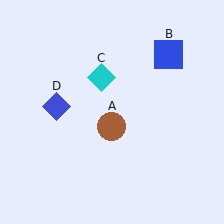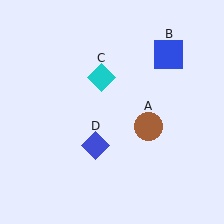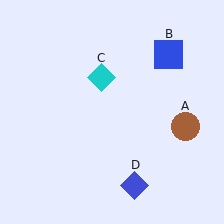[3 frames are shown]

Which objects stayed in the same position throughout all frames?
Blue square (object B) and cyan diamond (object C) remained stationary.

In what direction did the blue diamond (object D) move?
The blue diamond (object D) moved down and to the right.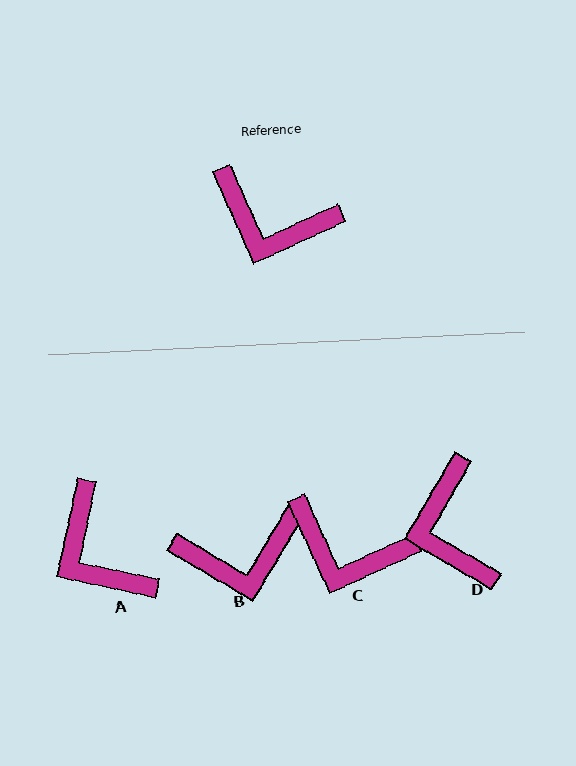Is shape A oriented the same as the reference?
No, it is off by about 36 degrees.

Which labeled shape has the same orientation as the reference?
C.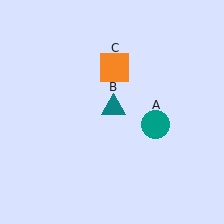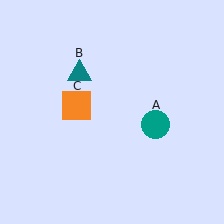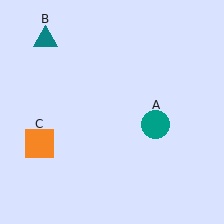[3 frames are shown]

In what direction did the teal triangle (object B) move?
The teal triangle (object B) moved up and to the left.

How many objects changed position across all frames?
2 objects changed position: teal triangle (object B), orange square (object C).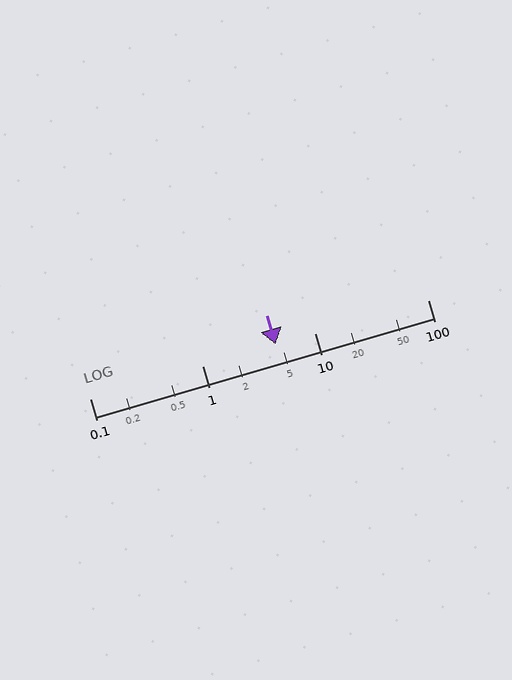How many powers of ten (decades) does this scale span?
The scale spans 3 decades, from 0.1 to 100.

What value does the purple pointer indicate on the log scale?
The pointer indicates approximately 4.5.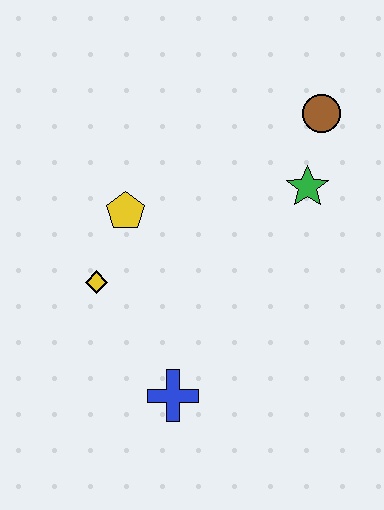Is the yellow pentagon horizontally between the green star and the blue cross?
No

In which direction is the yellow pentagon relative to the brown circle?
The yellow pentagon is to the left of the brown circle.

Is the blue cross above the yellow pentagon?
No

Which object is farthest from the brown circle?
The blue cross is farthest from the brown circle.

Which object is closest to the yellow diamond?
The yellow pentagon is closest to the yellow diamond.